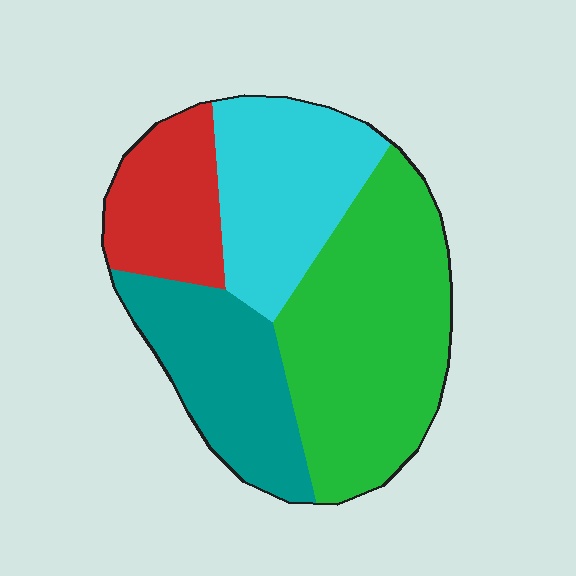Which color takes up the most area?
Green, at roughly 40%.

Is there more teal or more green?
Green.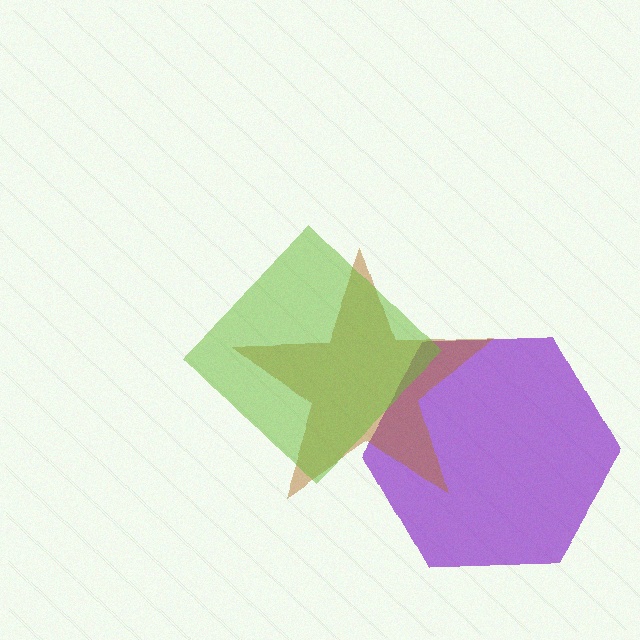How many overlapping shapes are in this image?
There are 3 overlapping shapes in the image.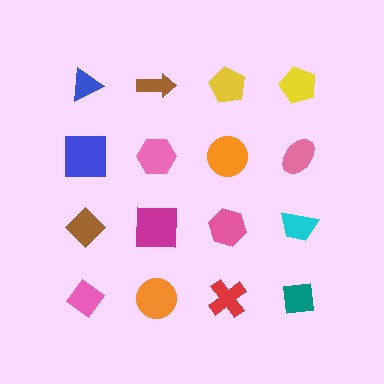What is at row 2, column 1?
A blue square.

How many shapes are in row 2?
4 shapes.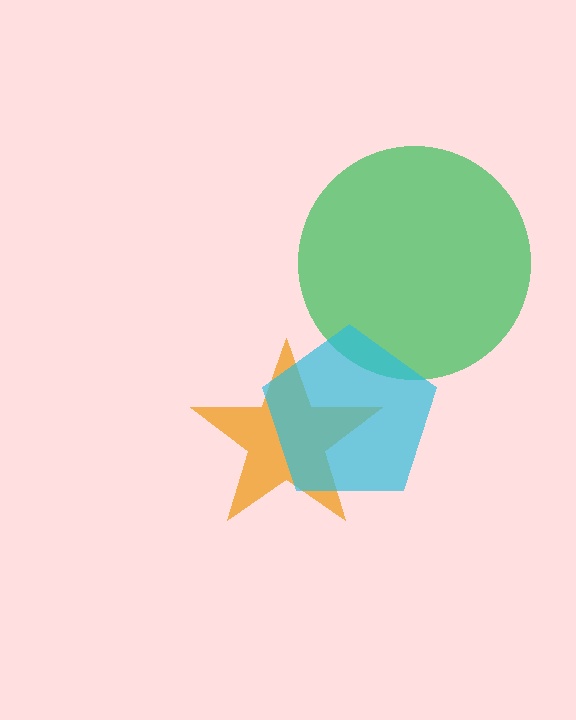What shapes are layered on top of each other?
The layered shapes are: a green circle, an orange star, a cyan pentagon.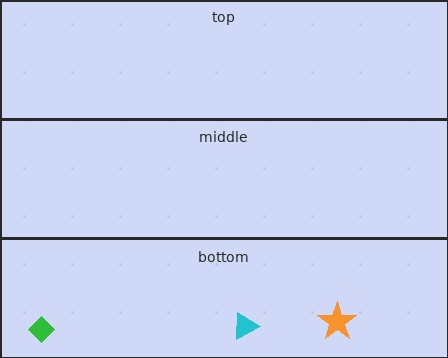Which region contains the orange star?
The bottom region.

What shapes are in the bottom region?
The green diamond, the cyan triangle, the orange star.